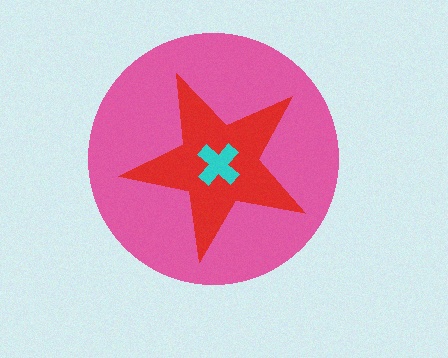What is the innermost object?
The cyan cross.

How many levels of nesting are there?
3.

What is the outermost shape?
The pink circle.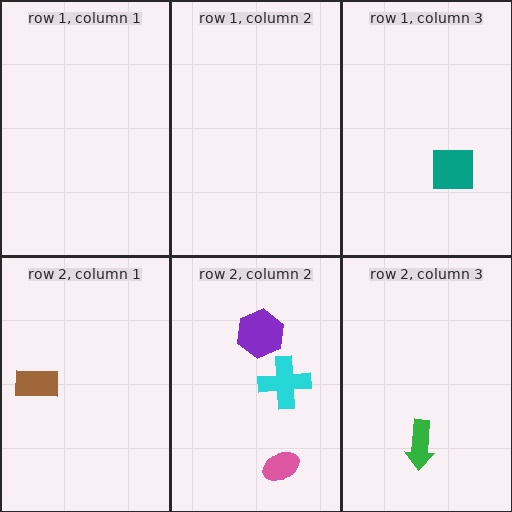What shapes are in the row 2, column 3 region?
The green arrow.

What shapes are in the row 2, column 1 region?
The brown rectangle.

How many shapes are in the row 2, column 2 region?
3.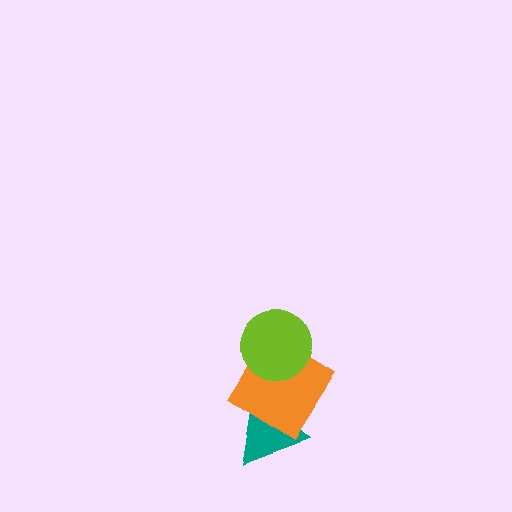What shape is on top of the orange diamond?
The lime circle is on top of the orange diamond.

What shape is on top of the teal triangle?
The orange diamond is on top of the teal triangle.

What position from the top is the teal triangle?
The teal triangle is 3rd from the top.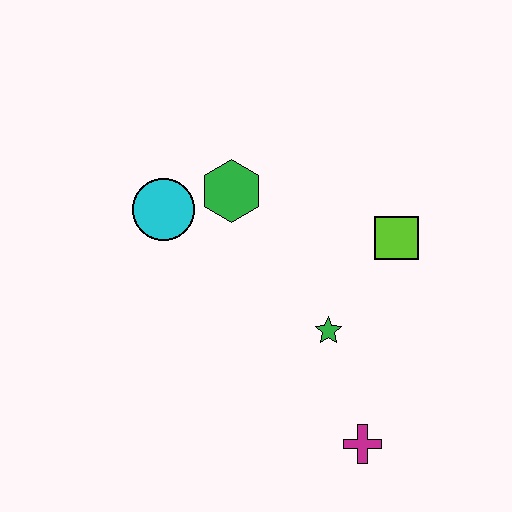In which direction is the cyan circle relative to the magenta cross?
The cyan circle is above the magenta cross.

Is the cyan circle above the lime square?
Yes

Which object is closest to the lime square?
The green star is closest to the lime square.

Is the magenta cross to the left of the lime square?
Yes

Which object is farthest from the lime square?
The cyan circle is farthest from the lime square.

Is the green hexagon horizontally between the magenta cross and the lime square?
No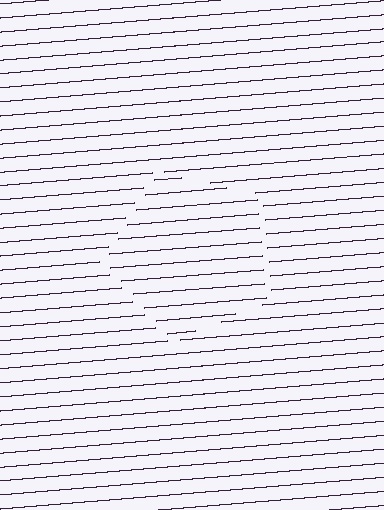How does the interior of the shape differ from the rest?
The interior of the shape contains the same grating, shifted by half a period — the contour is defined by the phase discontinuity where line-ends from the inner and outer gratings abut.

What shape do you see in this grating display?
An illusory pentagon. The interior of the shape contains the same grating, shifted by half a period — the contour is defined by the phase discontinuity where line-ends from the inner and outer gratings abut.